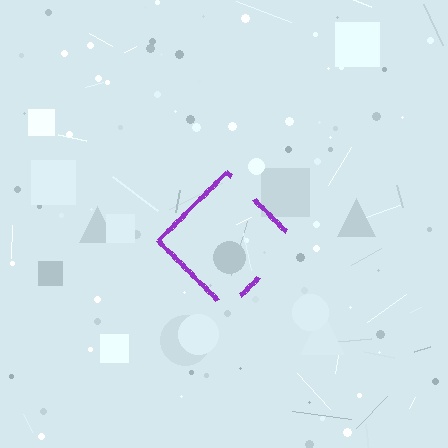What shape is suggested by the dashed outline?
The dashed outline suggests a diamond.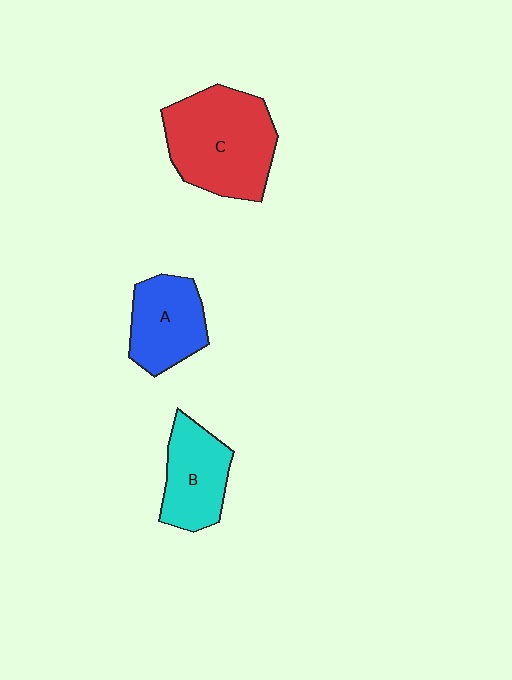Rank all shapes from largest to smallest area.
From largest to smallest: C (red), B (cyan), A (blue).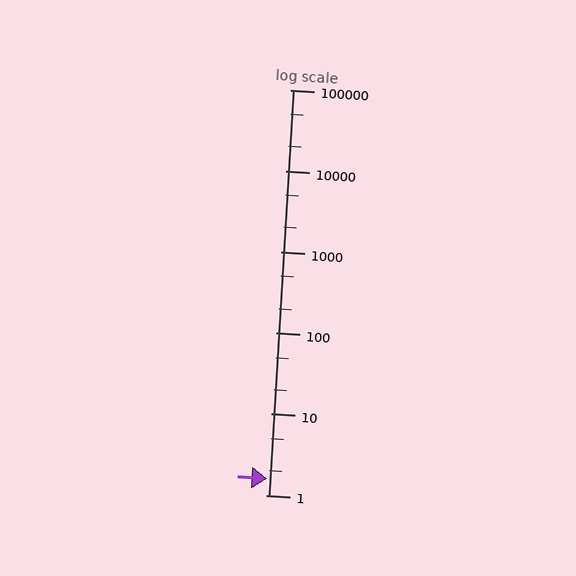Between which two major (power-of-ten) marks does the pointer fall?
The pointer is between 1 and 10.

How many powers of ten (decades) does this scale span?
The scale spans 5 decades, from 1 to 100000.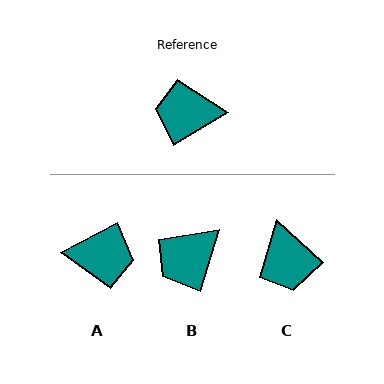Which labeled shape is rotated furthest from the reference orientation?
A, about 177 degrees away.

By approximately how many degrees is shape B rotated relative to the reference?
Approximately 42 degrees counter-clockwise.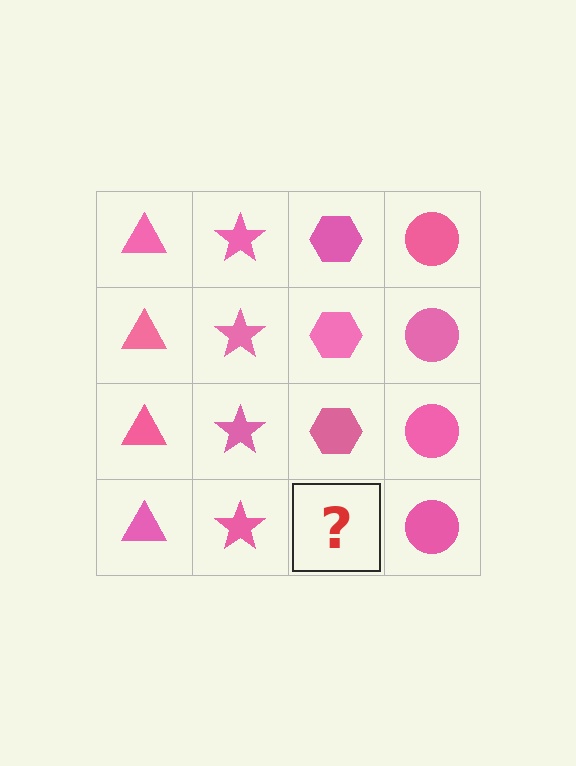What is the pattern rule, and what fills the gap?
The rule is that each column has a consistent shape. The gap should be filled with a pink hexagon.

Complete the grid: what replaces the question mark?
The question mark should be replaced with a pink hexagon.